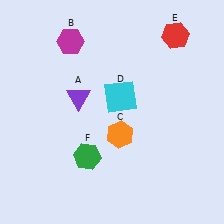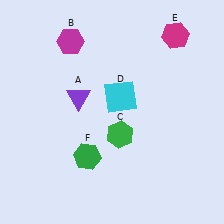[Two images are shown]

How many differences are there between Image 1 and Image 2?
There are 2 differences between the two images.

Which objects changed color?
C changed from orange to green. E changed from red to magenta.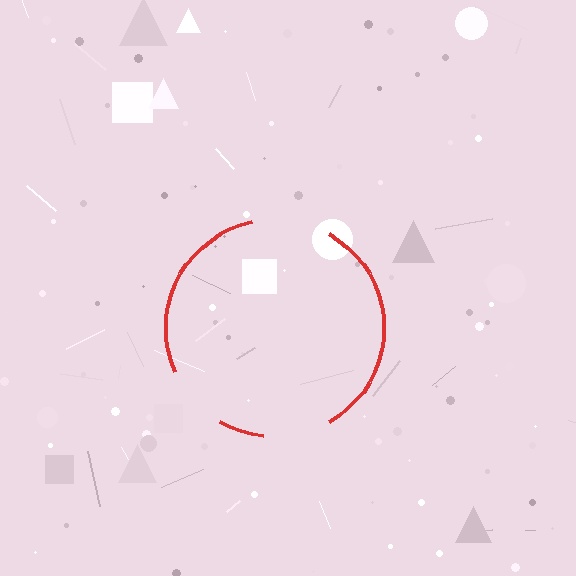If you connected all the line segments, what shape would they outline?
They would outline a circle.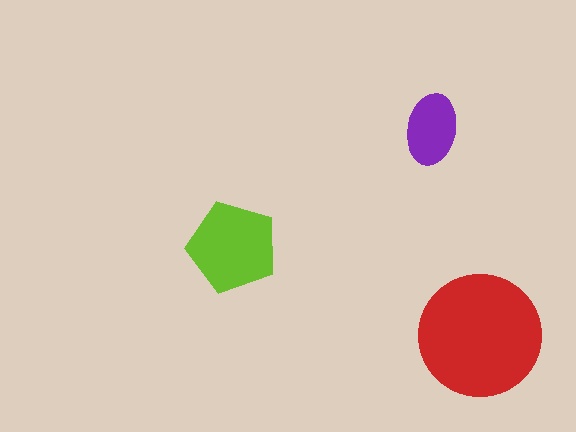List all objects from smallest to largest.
The purple ellipse, the lime pentagon, the red circle.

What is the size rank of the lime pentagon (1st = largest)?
2nd.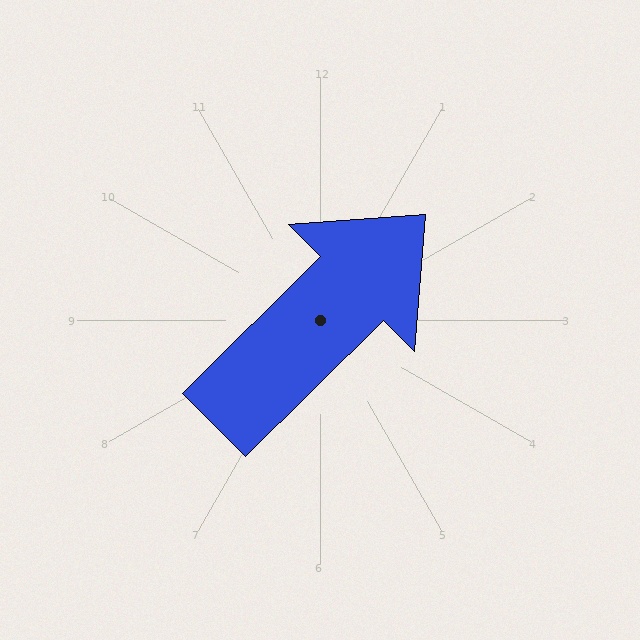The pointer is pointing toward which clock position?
Roughly 2 o'clock.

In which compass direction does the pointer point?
Northeast.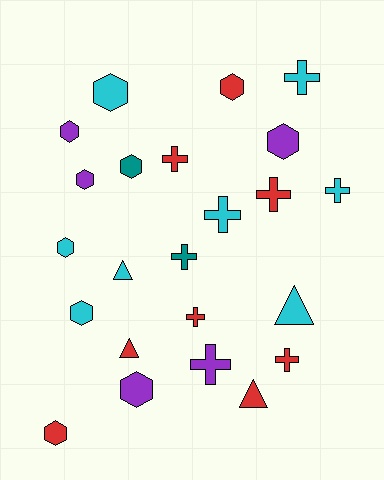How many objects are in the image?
There are 23 objects.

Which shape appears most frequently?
Hexagon, with 10 objects.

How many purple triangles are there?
There are no purple triangles.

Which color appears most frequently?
Cyan, with 8 objects.